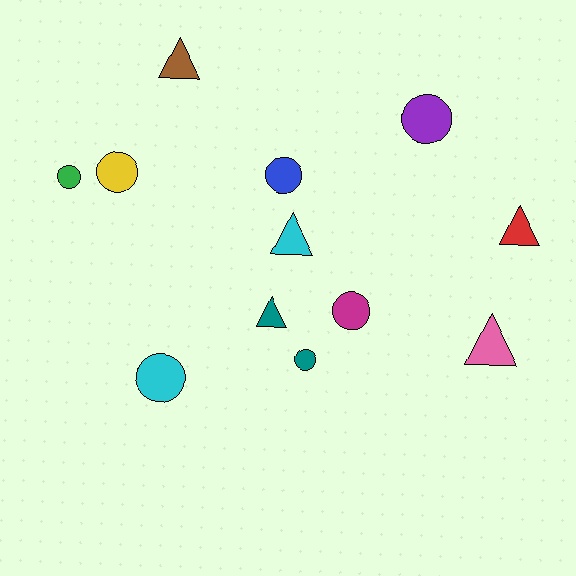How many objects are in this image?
There are 12 objects.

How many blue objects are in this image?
There is 1 blue object.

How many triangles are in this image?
There are 5 triangles.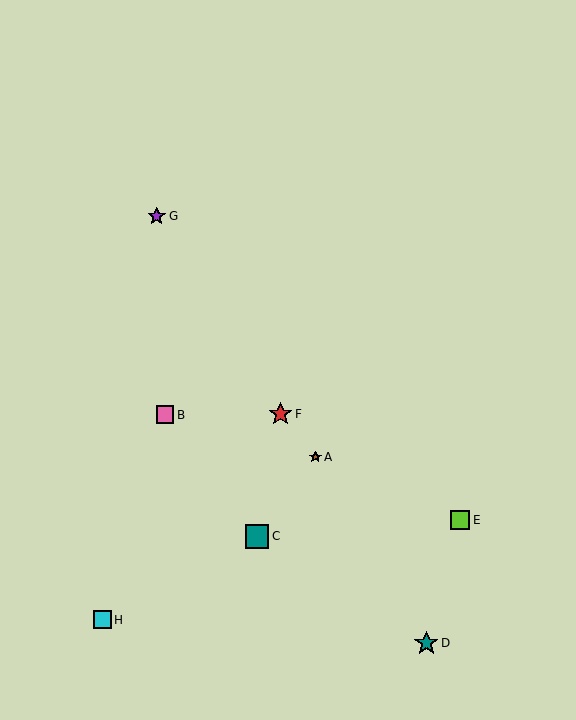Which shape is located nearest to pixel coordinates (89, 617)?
The cyan square (labeled H) at (102, 620) is nearest to that location.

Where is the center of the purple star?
The center of the purple star is at (157, 216).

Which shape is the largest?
The teal star (labeled D) is the largest.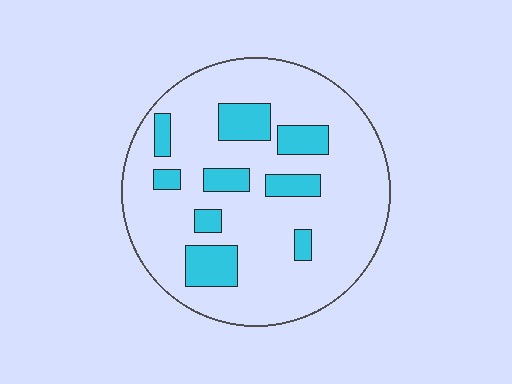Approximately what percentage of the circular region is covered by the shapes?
Approximately 20%.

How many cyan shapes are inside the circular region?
9.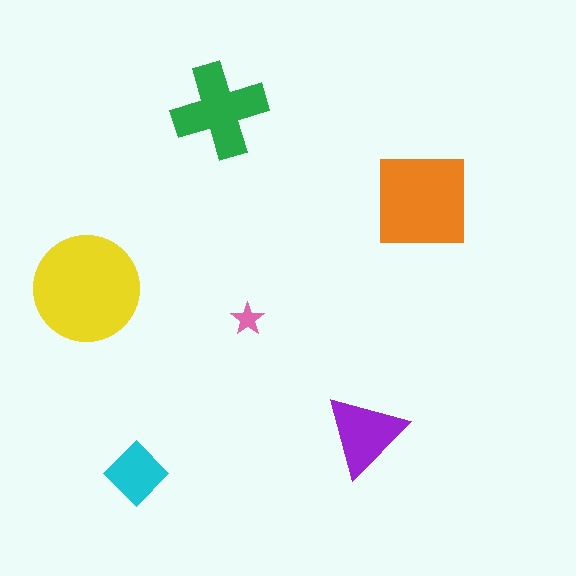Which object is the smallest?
The pink star.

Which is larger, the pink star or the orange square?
The orange square.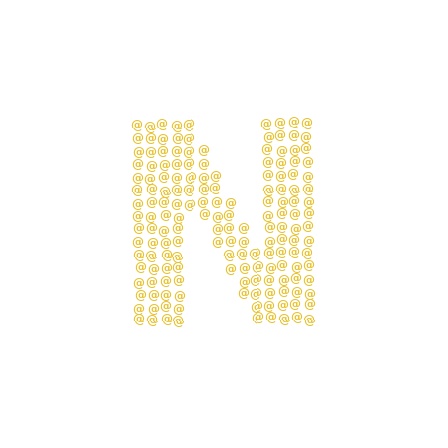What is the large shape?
The large shape is the letter N.